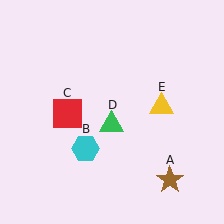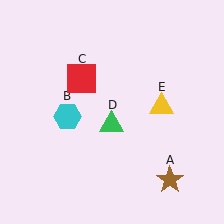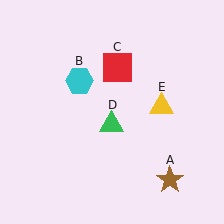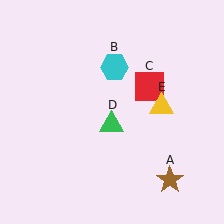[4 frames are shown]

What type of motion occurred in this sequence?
The cyan hexagon (object B), red square (object C) rotated clockwise around the center of the scene.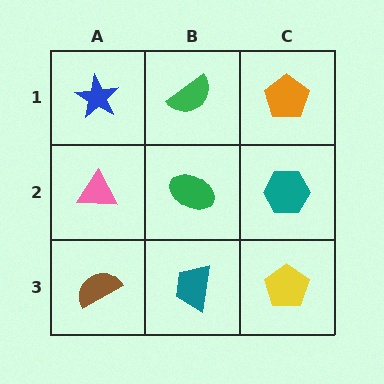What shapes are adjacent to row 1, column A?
A pink triangle (row 2, column A), a green semicircle (row 1, column B).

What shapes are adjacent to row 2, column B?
A green semicircle (row 1, column B), a teal trapezoid (row 3, column B), a pink triangle (row 2, column A), a teal hexagon (row 2, column C).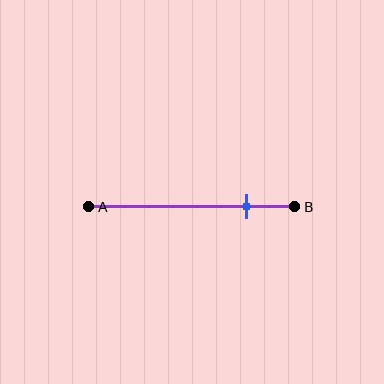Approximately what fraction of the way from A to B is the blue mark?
The blue mark is approximately 75% of the way from A to B.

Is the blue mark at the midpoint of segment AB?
No, the mark is at about 75% from A, not at the 50% midpoint.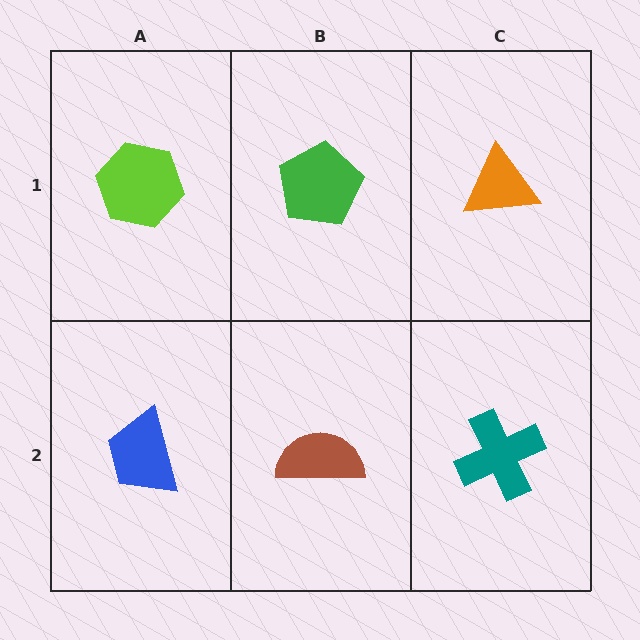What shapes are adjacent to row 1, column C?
A teal cross (row 2, column C), a green pentagon (row 1, column B).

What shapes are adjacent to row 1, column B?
A brown semicircle (row 2, column B), a lime hexagon (row 1, column A), an orange triangle (row 1, column C).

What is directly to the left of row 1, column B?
A lime hexagon.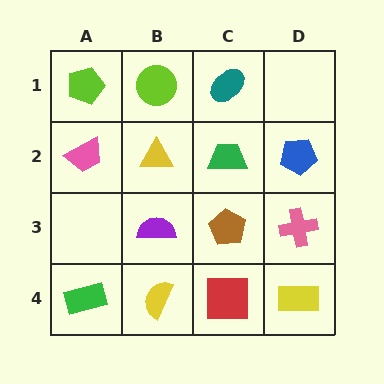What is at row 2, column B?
A yellow triangle.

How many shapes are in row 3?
3 shapes.